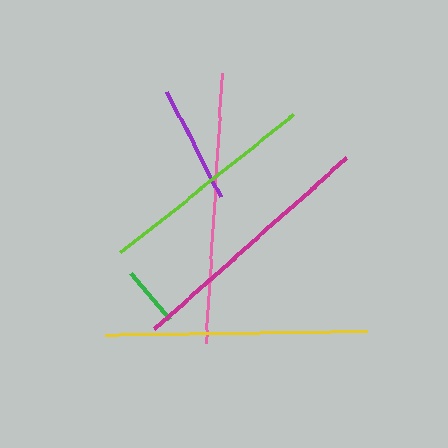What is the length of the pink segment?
The pink segment is approximately 271 pixels long.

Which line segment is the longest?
The pink line is the longest at approximately 271 pixels.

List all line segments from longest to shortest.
From longest to shortest: pink, yellow, magenta, lime, purple, green.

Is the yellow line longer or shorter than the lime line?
The yellow line is longer than the lime line.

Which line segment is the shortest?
The green line is the shortest at approximately 61 pixels.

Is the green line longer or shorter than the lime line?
The lime line is longer than the green line.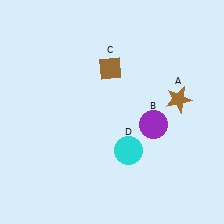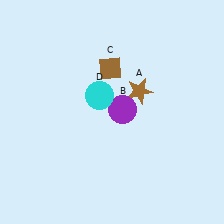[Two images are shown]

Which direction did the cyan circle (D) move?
The cyan circle (D) moved up.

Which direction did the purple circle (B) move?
The purple circle (B) moved left.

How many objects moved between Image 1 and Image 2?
3 objects moved between the two images.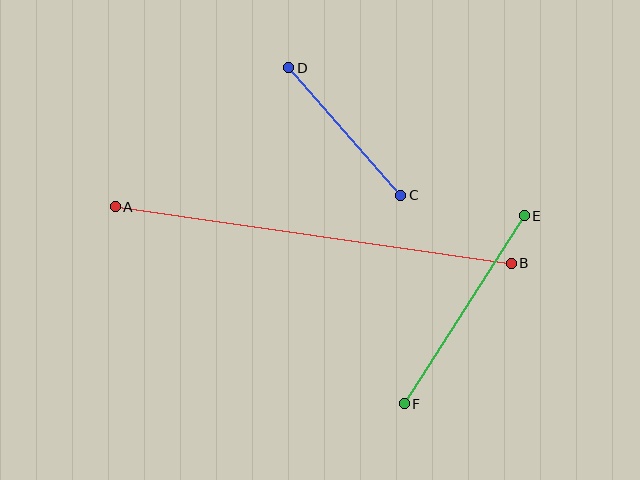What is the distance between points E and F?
The distance is approximately 223 pixels.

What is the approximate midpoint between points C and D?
The midpoint is at approximately (345, 132) pixels.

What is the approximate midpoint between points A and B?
The midpoint is at approximately (313, 235) pixels.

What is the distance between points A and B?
The distance is approximately 400 pixels.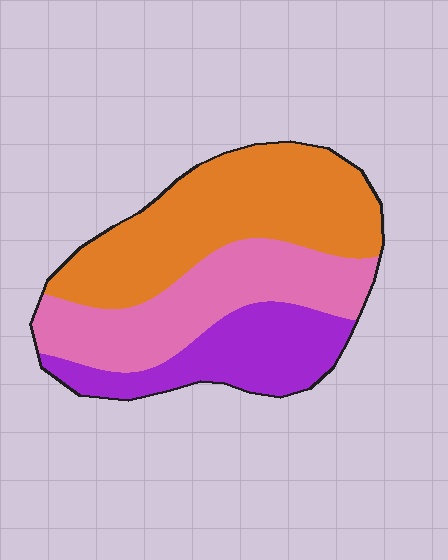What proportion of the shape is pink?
Pink takes up between a quarter and a half of the shape.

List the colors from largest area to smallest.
From largest to smallest: orange, pink, purple.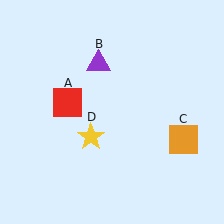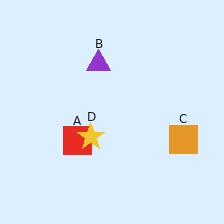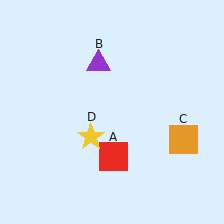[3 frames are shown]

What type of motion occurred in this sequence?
The red square (object A) rotated counterclockwise around the center of the scene.